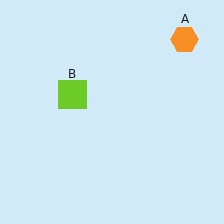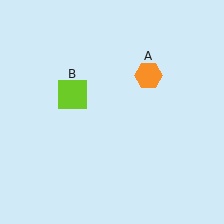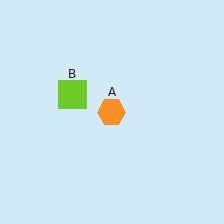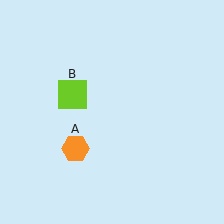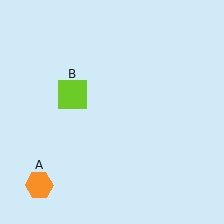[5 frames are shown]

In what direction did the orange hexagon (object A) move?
The orange hexagon (object A) moved down and to the left.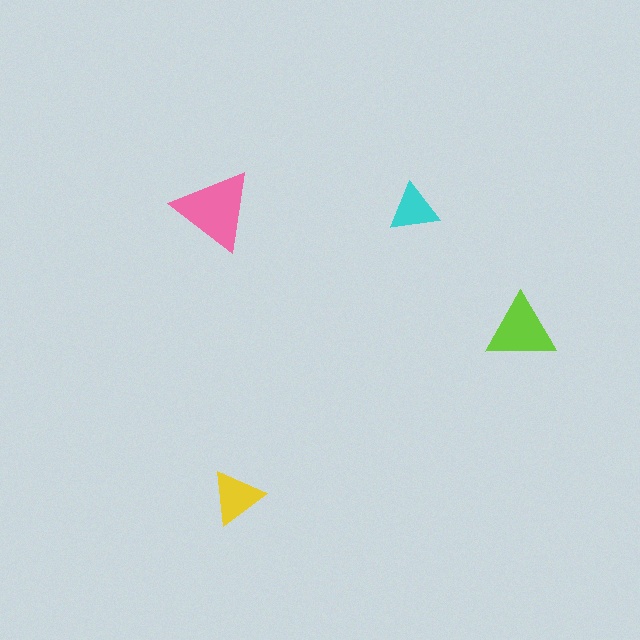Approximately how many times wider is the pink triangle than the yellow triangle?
About 1.5 times wider.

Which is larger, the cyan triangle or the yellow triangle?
The yellow one.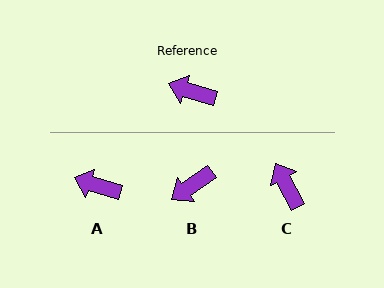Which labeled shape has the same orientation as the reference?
A.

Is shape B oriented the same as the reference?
No, it is off by about 53 degrees.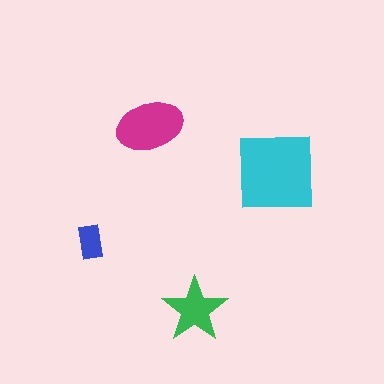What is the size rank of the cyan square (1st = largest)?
1st.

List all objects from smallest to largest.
The blue rectangle, the green star, the magenta ellipse, the cyan square.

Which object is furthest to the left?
The blue rectangle is leftmost.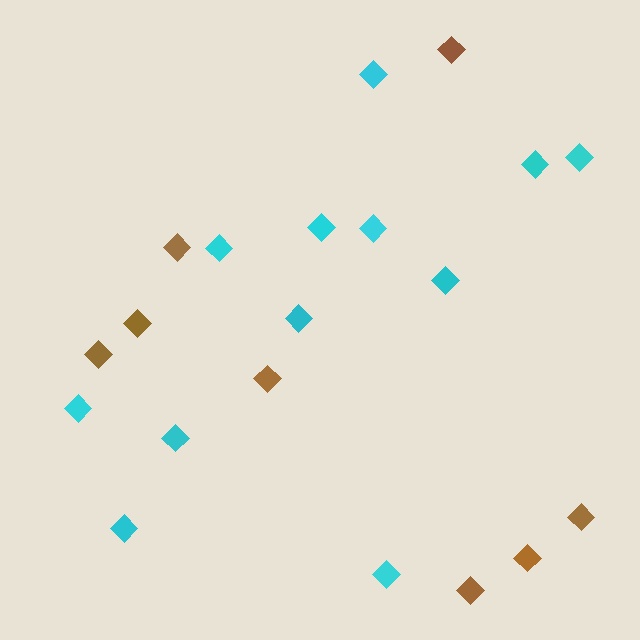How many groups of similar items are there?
There are 2 groups: one group of brown diamonds (8) and one group of cyan diamonds (12).